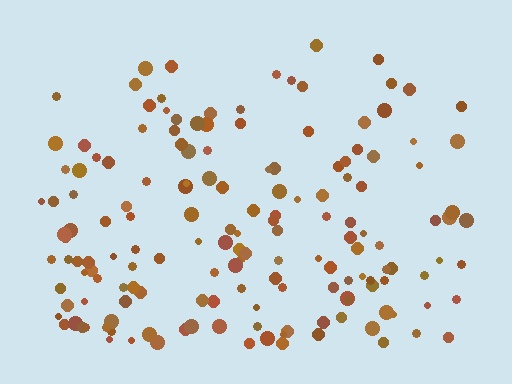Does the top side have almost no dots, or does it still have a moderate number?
Still a moderate number, just noticeably fewer than the bottom.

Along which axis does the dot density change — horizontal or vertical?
Vertical.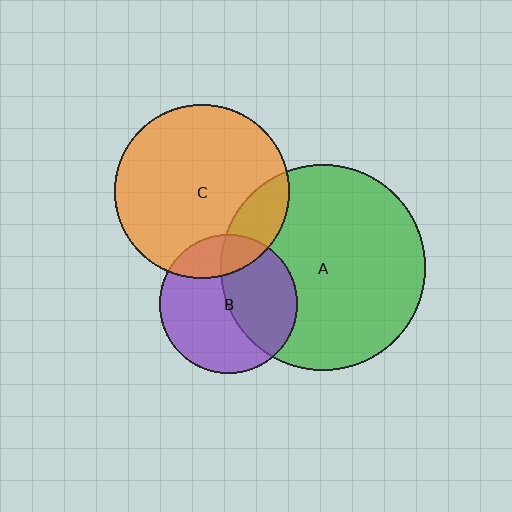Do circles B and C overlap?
Yes.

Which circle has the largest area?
Circle A (green).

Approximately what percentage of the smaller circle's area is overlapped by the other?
Approximately 20%.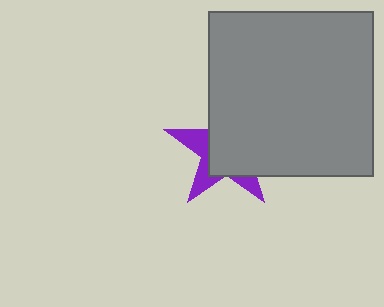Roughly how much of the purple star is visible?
A small part of it is visible (roughly 33%).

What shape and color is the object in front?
The object in front is a gray square.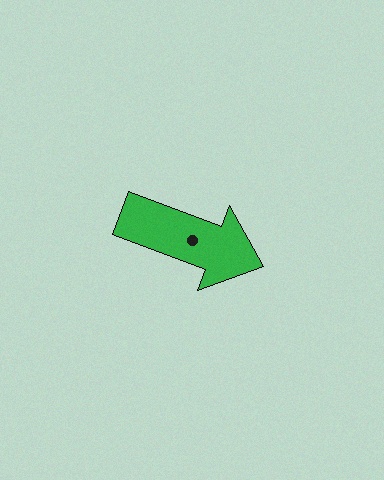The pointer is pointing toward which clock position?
Roughly 4 o'clock.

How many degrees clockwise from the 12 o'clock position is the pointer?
Approximately 111 degrees.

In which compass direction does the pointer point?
East.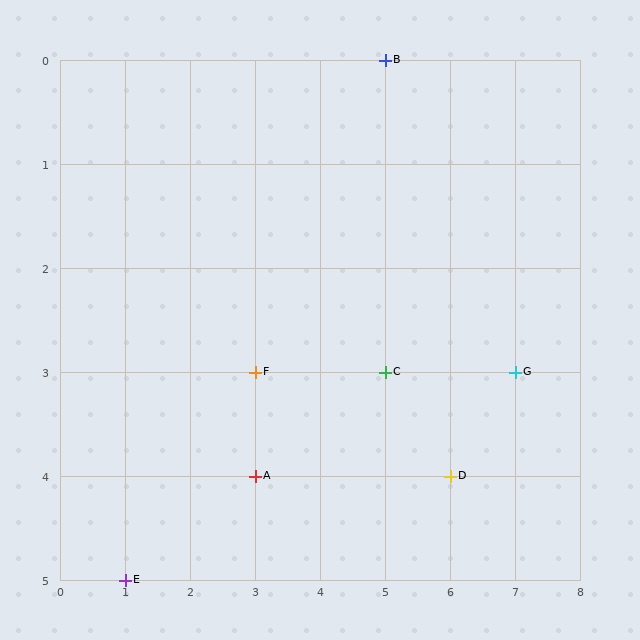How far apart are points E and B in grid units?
Points E and B are 4 columns and 5 rows apart (about 6.4 grid units diagonally).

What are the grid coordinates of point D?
Point D is at grid coordinates (6, 4).